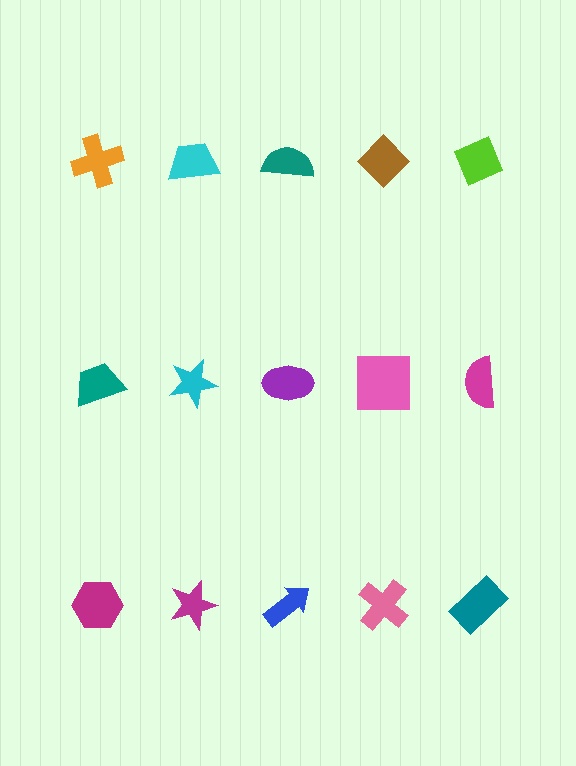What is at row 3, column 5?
A teal rectangle.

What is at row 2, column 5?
A magenta semicircle.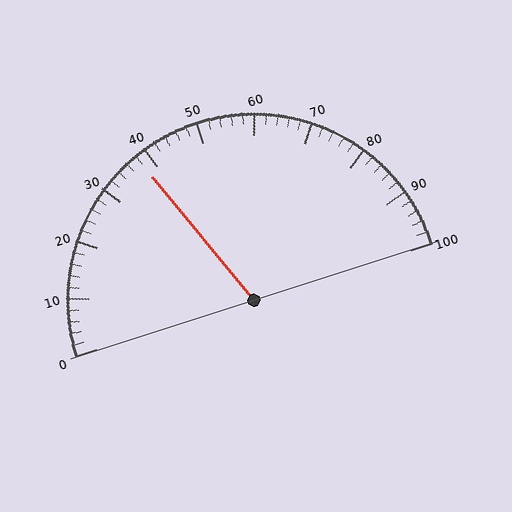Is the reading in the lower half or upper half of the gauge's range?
The reading is in the lower half of the range (0 to 100).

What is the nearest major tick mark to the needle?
The nearest major tick mark is 40.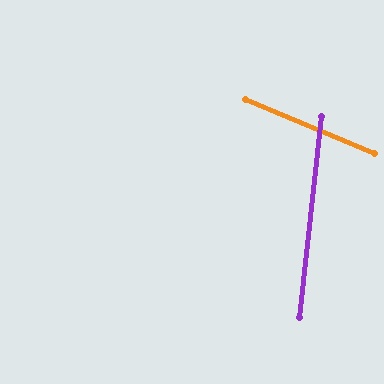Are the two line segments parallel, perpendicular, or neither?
Neither parallel nor perpendicular — they differ by about 73°.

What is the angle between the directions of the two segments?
Approximately 73 degrees.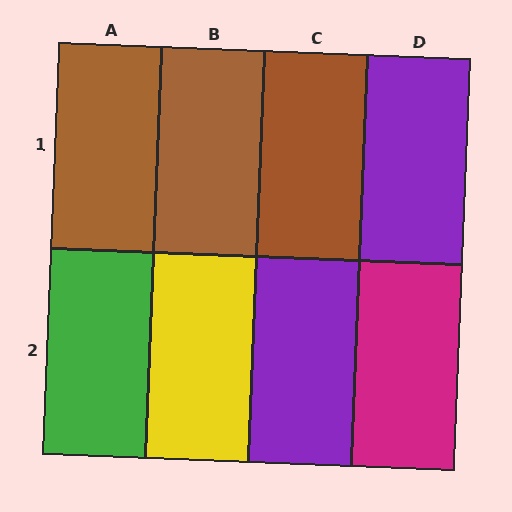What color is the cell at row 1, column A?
Brown.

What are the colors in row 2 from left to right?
Green, yellow, purple, magenta.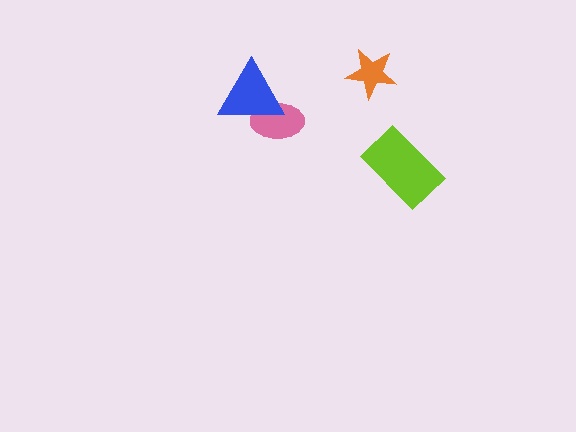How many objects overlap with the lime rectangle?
0 objects overlap with the lime rectangle.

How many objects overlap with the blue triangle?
1 object overlaps with the blue triangle.